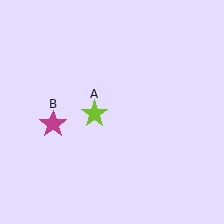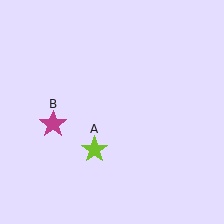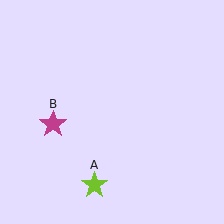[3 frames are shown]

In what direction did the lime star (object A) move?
The lime star (object A) moved down.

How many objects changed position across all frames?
1 object changed position: lime star (object A).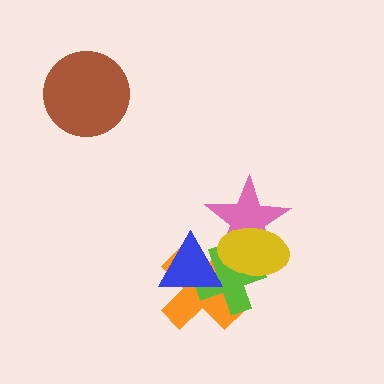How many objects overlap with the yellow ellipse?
4 objects overlap with the yellow ellipse.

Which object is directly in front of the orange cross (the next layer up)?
The lime cross is directly in front of the orange cross.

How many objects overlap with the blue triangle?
4 objects overlap with the blue triangle.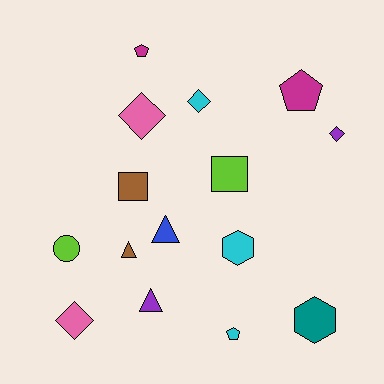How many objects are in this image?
There are 15 objects.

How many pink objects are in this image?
There are 2 pink objects.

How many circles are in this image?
There is 1 circle.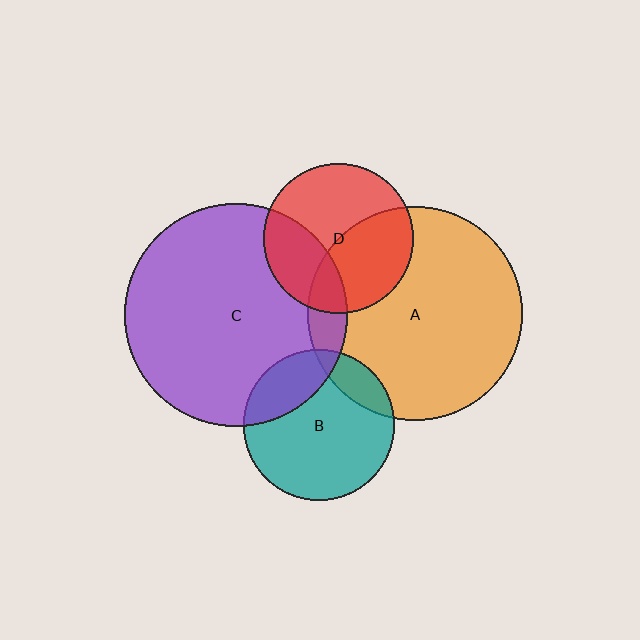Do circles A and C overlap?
Yes.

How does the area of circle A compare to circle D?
Approximately 2.1 times.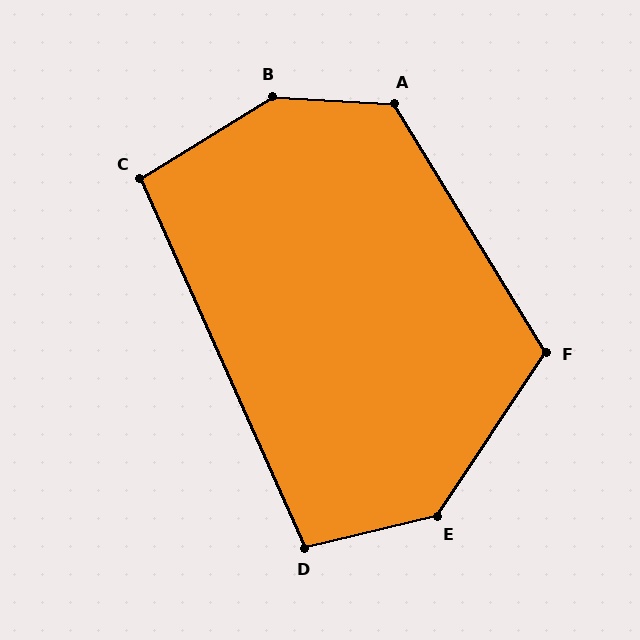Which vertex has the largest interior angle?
B, at approximately 145 degrees.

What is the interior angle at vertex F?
Approximately 115 degrees (obtuse).